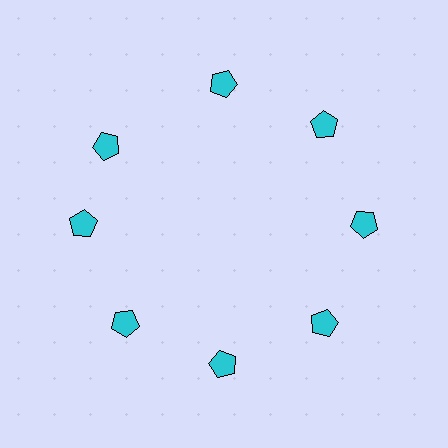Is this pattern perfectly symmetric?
No. The 8 cyan pentagons are arranged in a ring, but one element near the 10 o'clock position is rotated out of alignment along the ring, breaking the 8-fold rotational symmetry.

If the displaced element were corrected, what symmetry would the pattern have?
It would have 8-fold rotational symmetry — the pattern would map onto itself every 45 degrees.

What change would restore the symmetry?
The symmetry would be restored by rotating it back into even spacing with its neighbors so that all 8 pentagons sit at equal angles and equal distance from the center.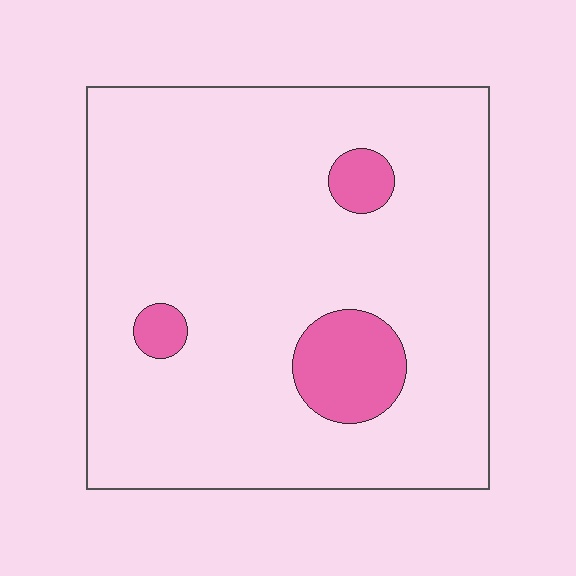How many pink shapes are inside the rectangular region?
3.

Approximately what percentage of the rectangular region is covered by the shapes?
Approximately 10%.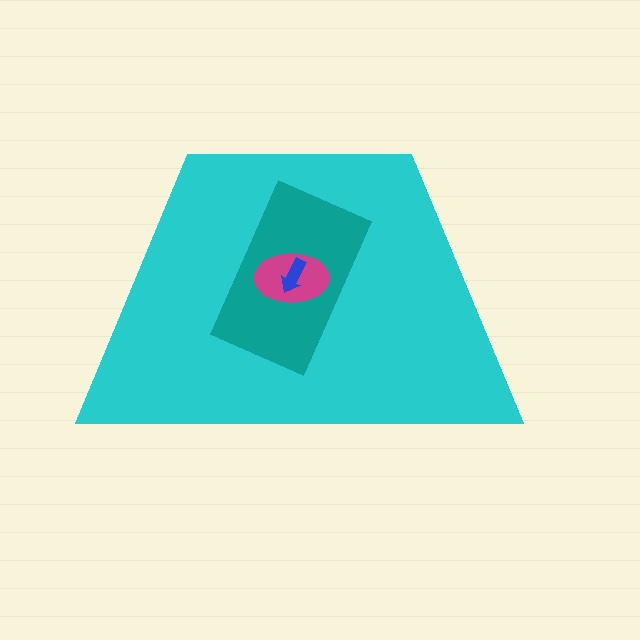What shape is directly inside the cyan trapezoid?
The teal rectangle.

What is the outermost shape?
The cyan trapezoid.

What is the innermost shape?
The blue arrow.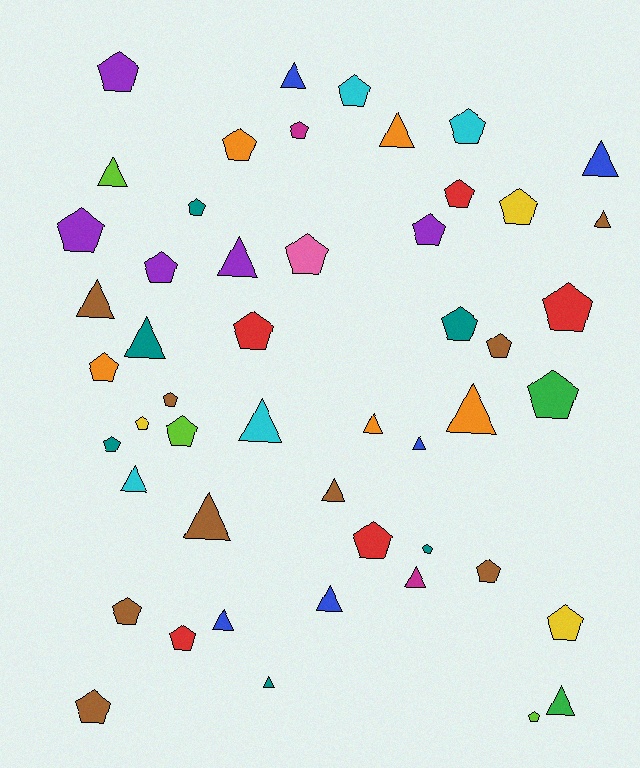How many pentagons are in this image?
There are 30 pentagons.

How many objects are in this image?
There are 50 objects.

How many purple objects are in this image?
There are 5 purple objects.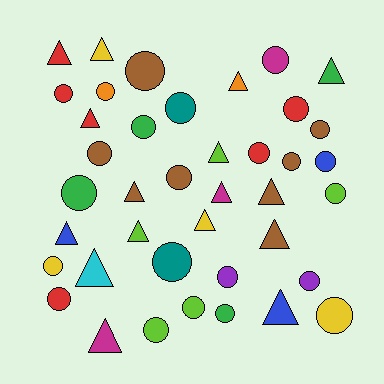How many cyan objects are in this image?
There is 1 cyan object.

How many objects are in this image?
There are 40 objects.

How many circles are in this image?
There are 24 circles.